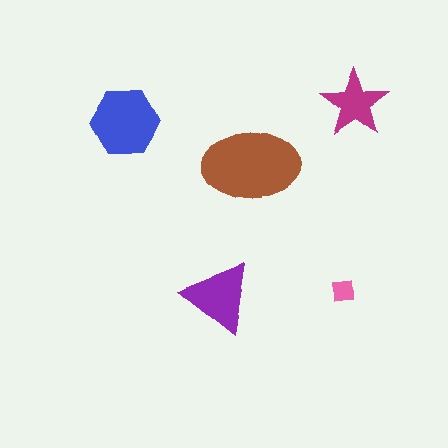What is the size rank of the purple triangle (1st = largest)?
3rd.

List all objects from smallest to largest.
The pink square, the magenta star, the purple triangle, the blue hexagon, the brown ellipse.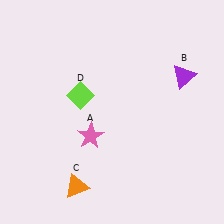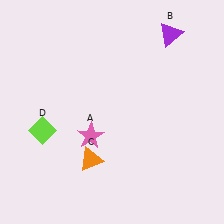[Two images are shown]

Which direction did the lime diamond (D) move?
The lime diamond (D) moved left.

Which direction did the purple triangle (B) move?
The purple triangle (B) moved up.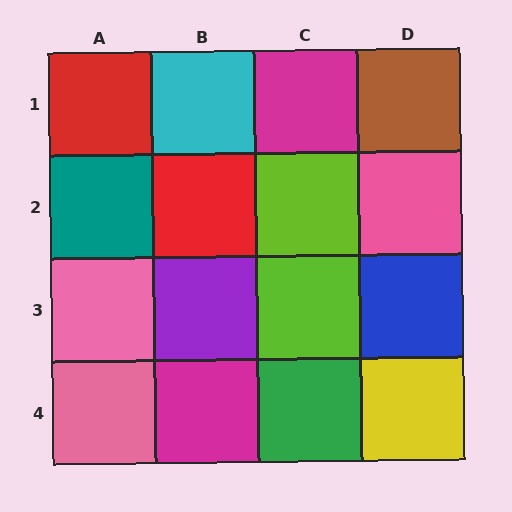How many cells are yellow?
1 cell is yellow.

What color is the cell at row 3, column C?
Lime.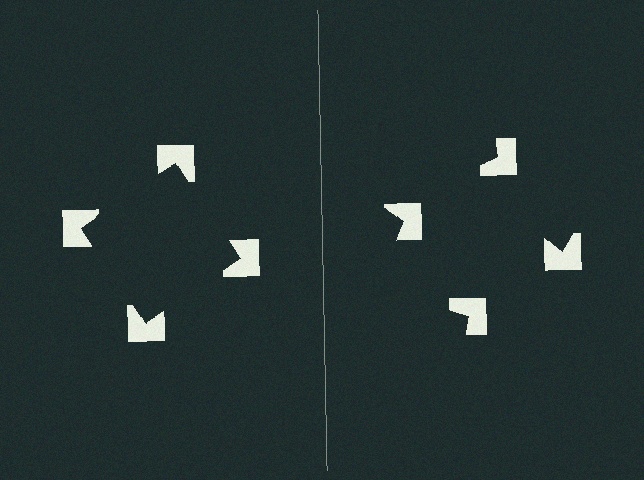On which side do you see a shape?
An illusory square appears on the left side. On the right side the wedge cuts are rotated, so no coherent shape forms.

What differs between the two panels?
The notched squares are positioned identically on both sides; only the wedge orientations differ. On the left they align to a square; on the right they are misaligned.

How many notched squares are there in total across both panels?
8 — 4 on each side.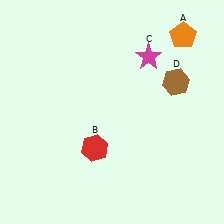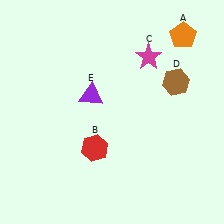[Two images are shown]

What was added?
A purple triangle (E) was added in Image 2.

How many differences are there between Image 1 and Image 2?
There is 1 difference between the two images.